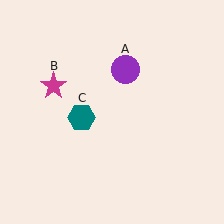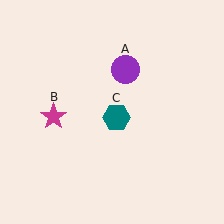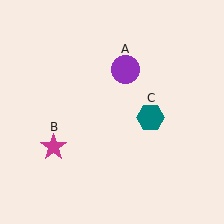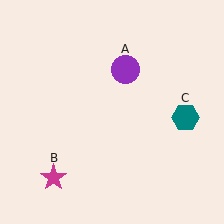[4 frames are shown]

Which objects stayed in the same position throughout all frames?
Purple circle (object A) remained stationary.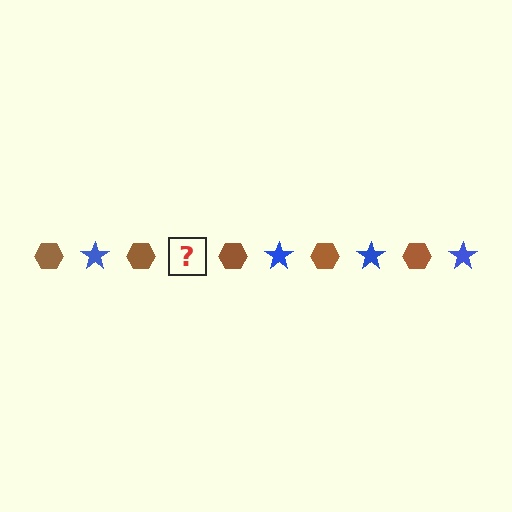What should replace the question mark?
The question mark should be replaced with a blue star.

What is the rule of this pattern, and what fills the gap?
The rule is that the pattern alternates between brown hexagon and blue star. The gap should be filled with a blue star.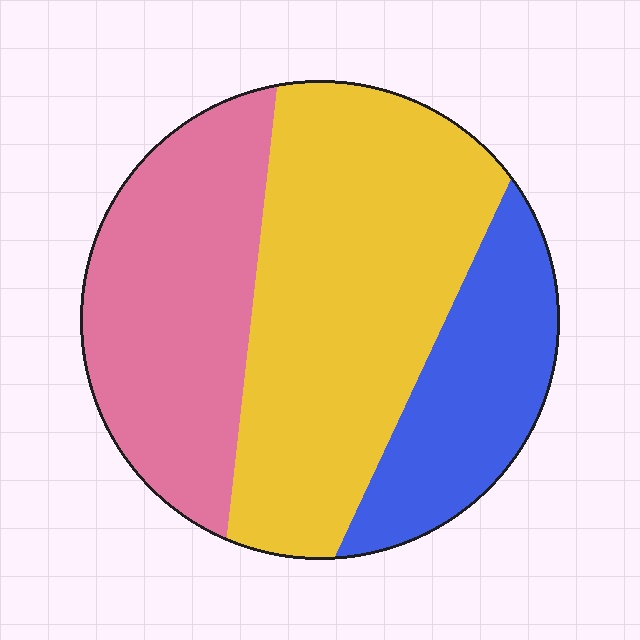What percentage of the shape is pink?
Pink takes up between a sixth and a third of the shape.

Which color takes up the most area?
Yellow, at roughly 45%.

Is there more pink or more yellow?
Yellow.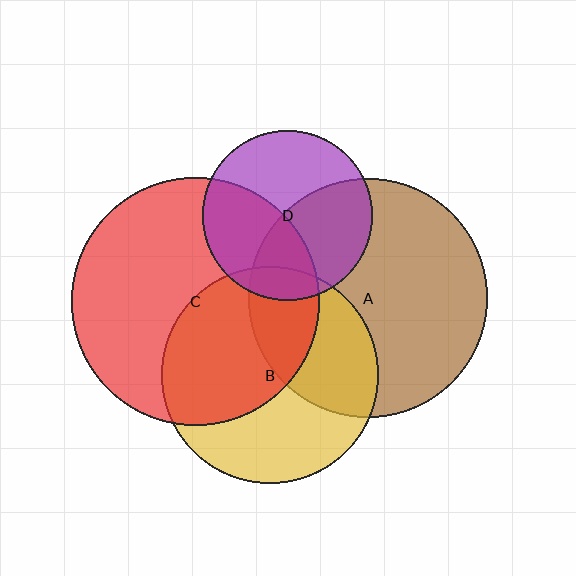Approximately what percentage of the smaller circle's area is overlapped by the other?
Approximately 50%.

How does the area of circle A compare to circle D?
Approximately 2.0 times.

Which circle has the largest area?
Circle C (red).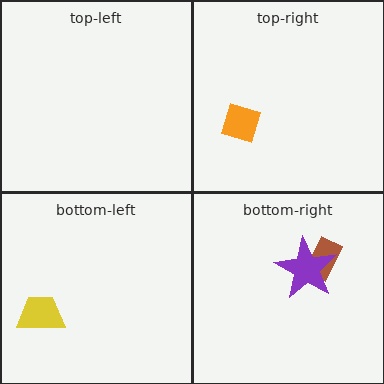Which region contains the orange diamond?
The top-right region.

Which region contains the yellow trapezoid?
The bottom-left region.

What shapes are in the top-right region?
The orange diamond.